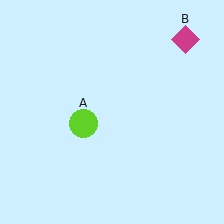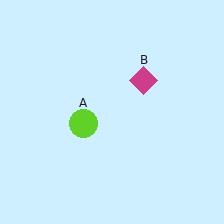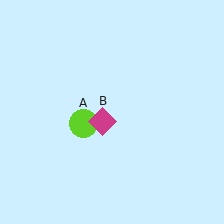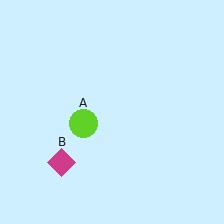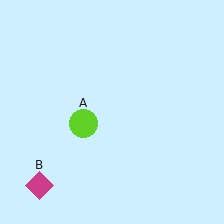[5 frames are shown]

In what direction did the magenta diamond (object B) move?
The magenta diamond (object B) moved down and to the left.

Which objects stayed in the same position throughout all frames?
Lime circle (object A) remained stationary.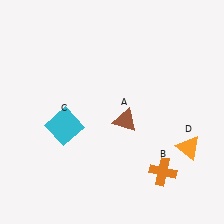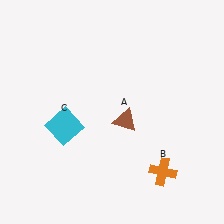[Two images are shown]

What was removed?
The orange triangle (D) was removed in Image 2.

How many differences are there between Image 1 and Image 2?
There is 1 difference between the two images.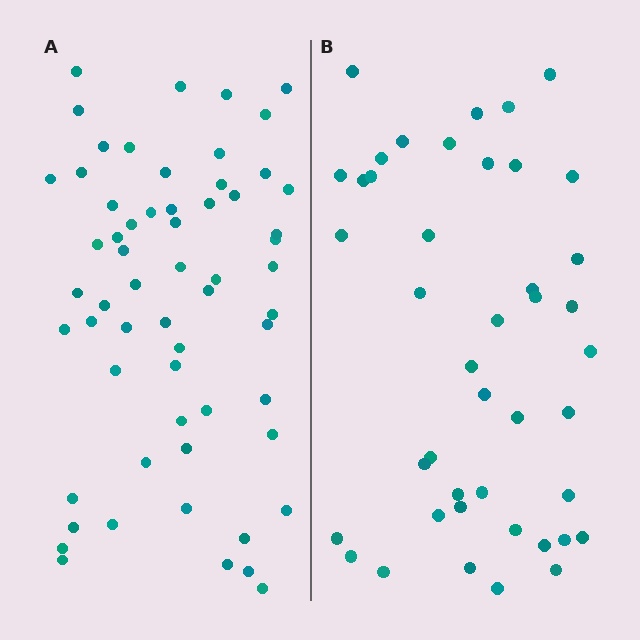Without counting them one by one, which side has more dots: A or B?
Region A (the left region) has more dots.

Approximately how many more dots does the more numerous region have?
Region A has approximately 15 more dots than region B.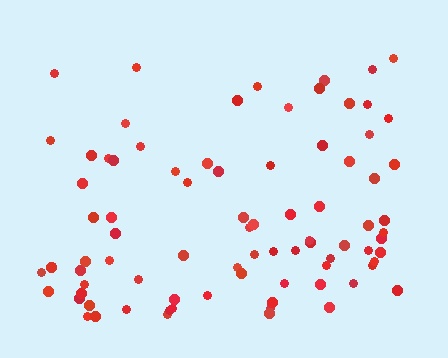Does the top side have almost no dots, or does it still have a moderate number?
Still a moderate number, just noticeably fewer than the bottom.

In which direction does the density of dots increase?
From top to bottom, with the bottom side densest.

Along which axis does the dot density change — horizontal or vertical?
Vertical.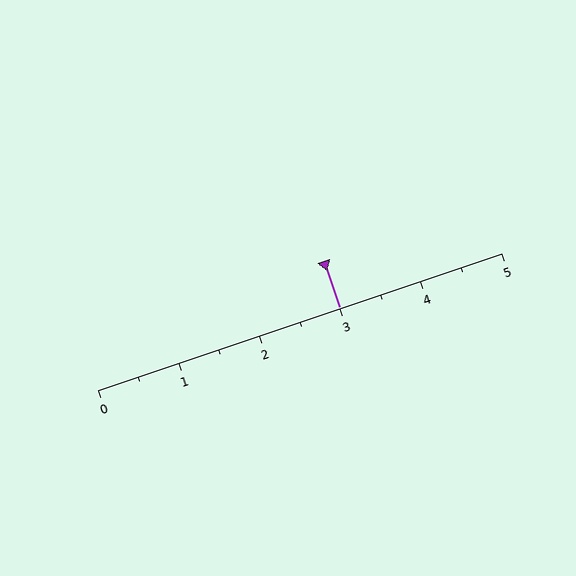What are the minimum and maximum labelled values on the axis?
The axis runs from 0 to 5.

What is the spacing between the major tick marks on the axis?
The major ticks are spaced 1 apart.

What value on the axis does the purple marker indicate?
The marker indicates approximately 3.